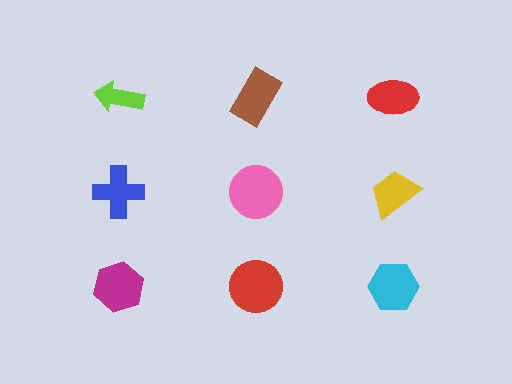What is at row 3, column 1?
A magenta hexagon.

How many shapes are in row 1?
3 shapes.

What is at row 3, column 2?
A red circle.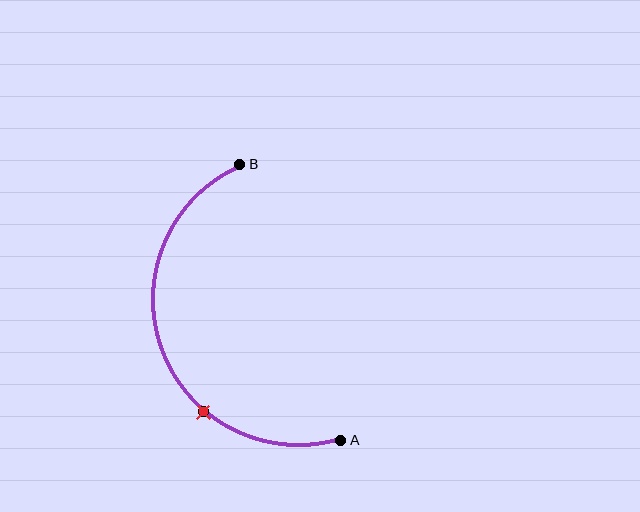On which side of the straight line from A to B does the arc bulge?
The arc bulges to the left of the straight line connecting A and B.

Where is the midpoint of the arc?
The arc midpoint is the point on the curve farthest from the straight line joining A and B. It sits to the left of that line.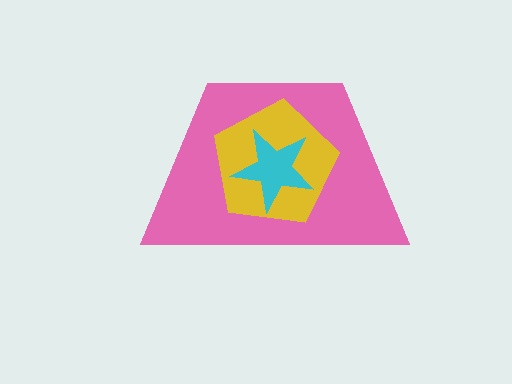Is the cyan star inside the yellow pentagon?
Yes.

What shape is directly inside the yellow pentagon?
The cyan star.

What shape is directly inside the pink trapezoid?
The yellow pentagon.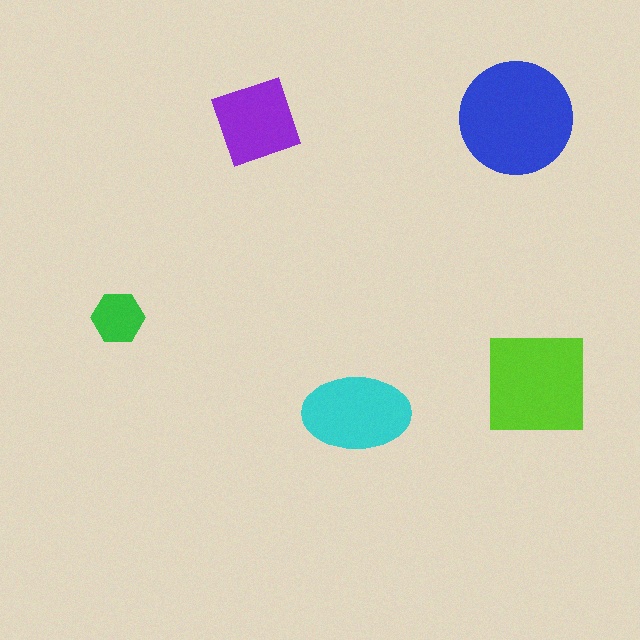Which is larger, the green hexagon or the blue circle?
The blue circle.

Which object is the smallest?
The green hexagon.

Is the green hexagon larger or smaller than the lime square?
Smaller.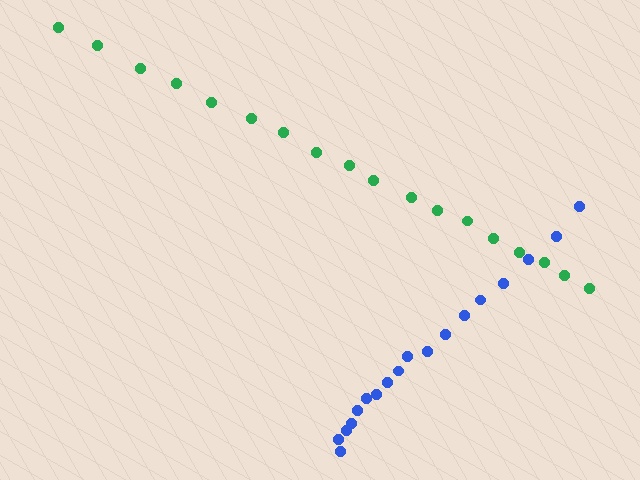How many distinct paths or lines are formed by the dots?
There are 2 distinct paths.